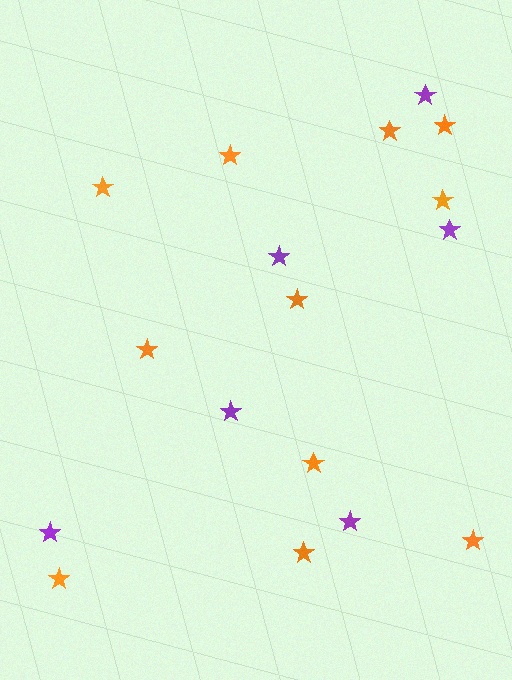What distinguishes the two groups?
There are 2 groups: one group of orange stars (11) and one group of purple stars (6).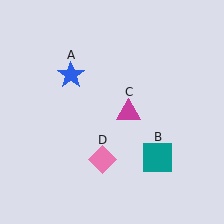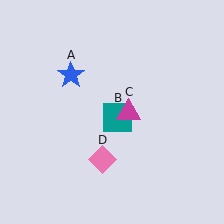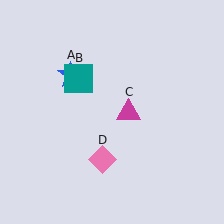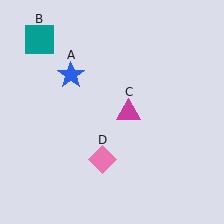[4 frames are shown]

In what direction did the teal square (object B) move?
The teal square (object B) moved up and to the left.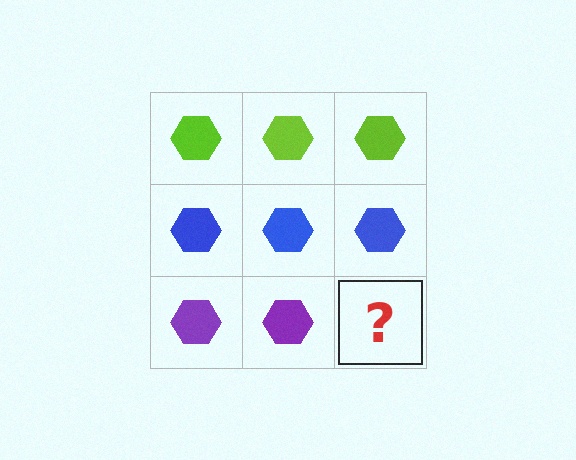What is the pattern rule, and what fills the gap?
The rule is that each row has a consistent color. The gap should be filled with a purple hexagon.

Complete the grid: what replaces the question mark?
The question mark should be replaced with a purple hexagon.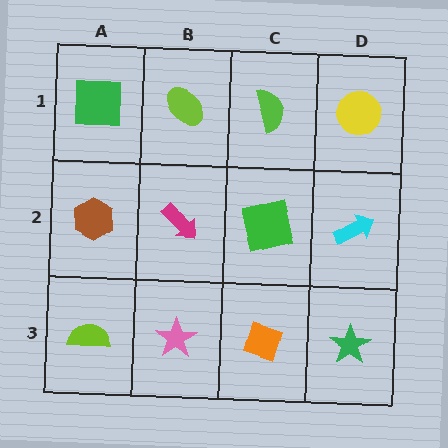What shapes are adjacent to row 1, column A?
A brown hexagon (row 2, column A), a lime ellipse (row 1, column B).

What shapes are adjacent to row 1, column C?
A green square (row 2, column C), a lime ellipse (row 1, column B), a yellow circle (row 1, column D).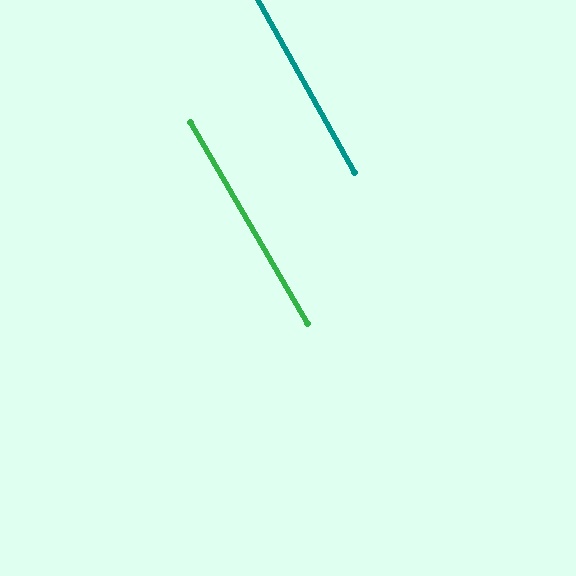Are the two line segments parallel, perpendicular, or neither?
Parallel — their directions differ by only 1.0°.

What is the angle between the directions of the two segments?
Approximately 1 degree.